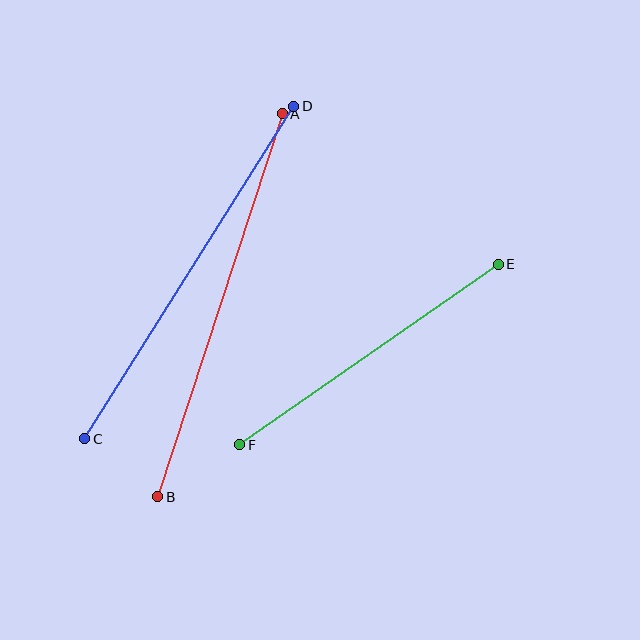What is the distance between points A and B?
The distance is approximately 403 pixels.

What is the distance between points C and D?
The distance is approximately 393 pixels.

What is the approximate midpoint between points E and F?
The midpoint is at approximately (369, 355) pixels.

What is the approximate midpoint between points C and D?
The midpoint is at approximately (189, 273) pixels.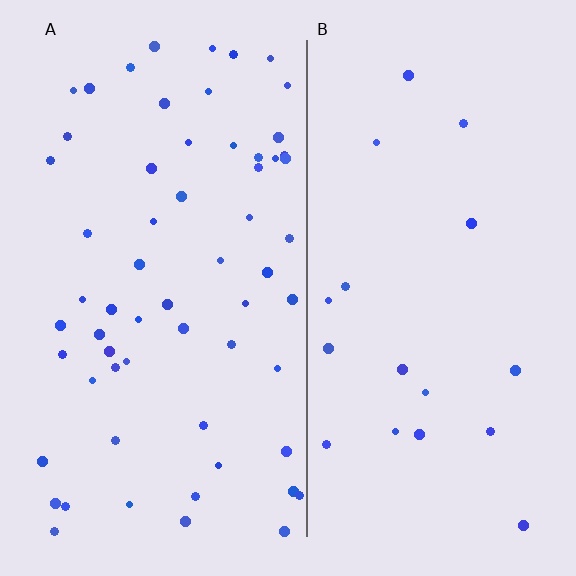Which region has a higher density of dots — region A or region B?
A (the left).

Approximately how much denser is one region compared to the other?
Approximately 3.4× — region A over region B.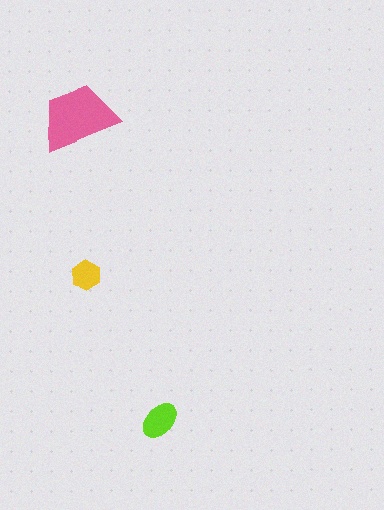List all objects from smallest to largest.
The yellow hexagon, the lime ellipse, the pink trapezoid.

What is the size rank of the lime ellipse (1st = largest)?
2nd.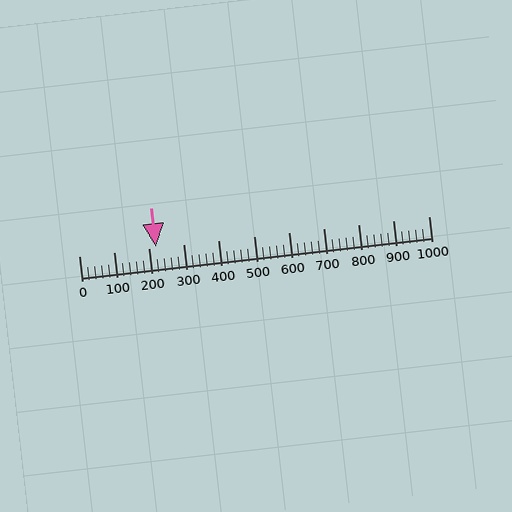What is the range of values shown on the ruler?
The ruler shows values from 0 to 1000.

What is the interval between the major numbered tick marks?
The major tick marks are spaced 100 units apart.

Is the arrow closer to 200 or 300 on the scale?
The arrow is closer to 200.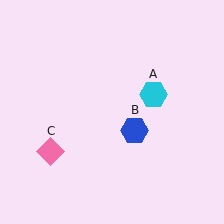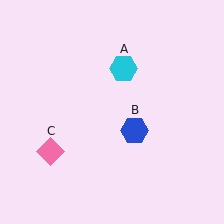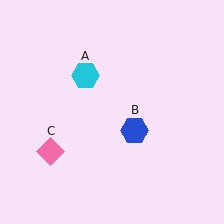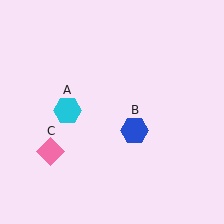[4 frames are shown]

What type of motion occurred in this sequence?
The cyan hexagon (object A) rotated counterclockwise around the center of the scene.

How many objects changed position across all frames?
1 object changed position: cyan hexagon (object A).